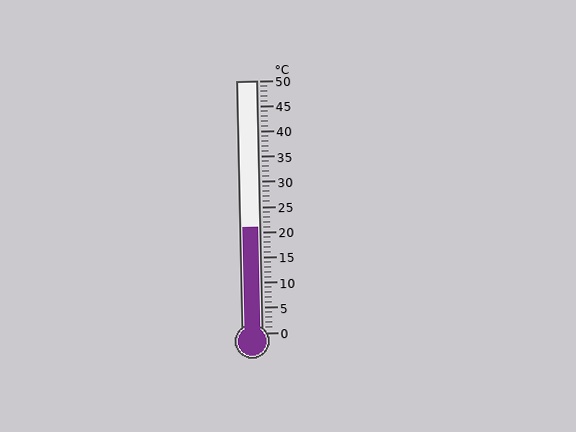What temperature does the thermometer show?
The thermometer shows approximately 21°C.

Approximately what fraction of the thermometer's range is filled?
The thermometer is filled to approximately 40% of its range.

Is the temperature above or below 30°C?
The temperature is below 30°C.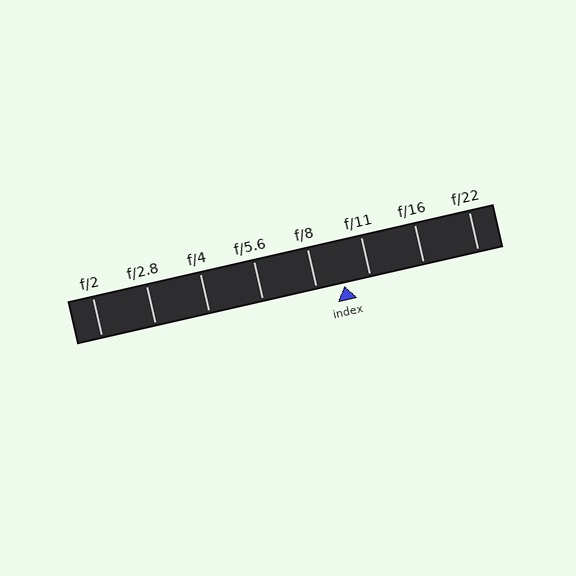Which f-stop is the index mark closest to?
The index mark is closest to f/11.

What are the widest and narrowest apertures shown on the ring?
The widest aperture shown is f/2 and the narrowest is f/22.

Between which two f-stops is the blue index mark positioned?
The index mark is between f/8 and f/11.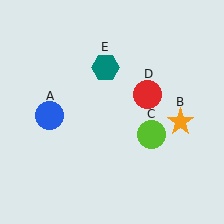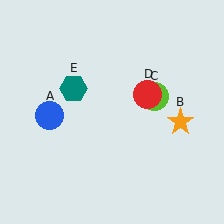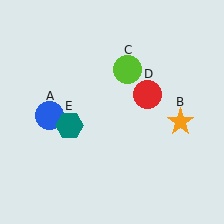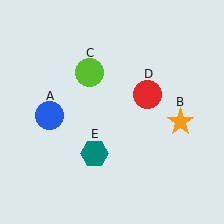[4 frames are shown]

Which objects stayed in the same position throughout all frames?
Blue circle (object A) and orange star (object B) and red circle (object D) remained stationary.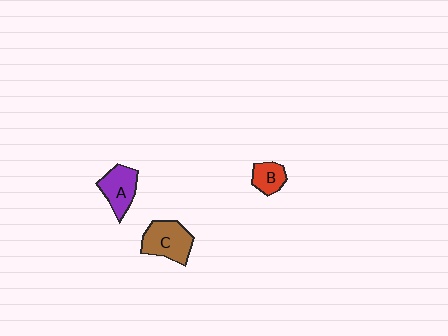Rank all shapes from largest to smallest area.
From largest to smallest: C (brown), A (purple), B (red).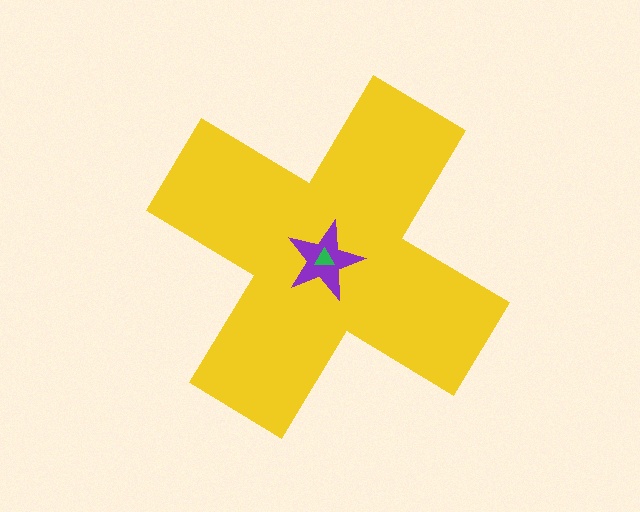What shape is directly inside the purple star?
The green triangle.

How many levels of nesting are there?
3.